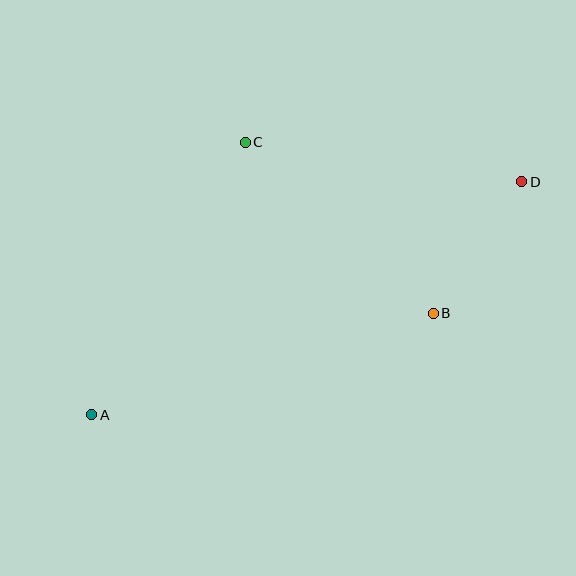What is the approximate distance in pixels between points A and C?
The distance between A and C is approximately 313 pixels.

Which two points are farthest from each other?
Points A and D are farthest from each other.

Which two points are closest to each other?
Points B and D are closest to each other.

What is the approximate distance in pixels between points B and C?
The distance between B and C is approximately 254 pixels.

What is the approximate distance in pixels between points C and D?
The distance between C and D is approximately 279 pixels.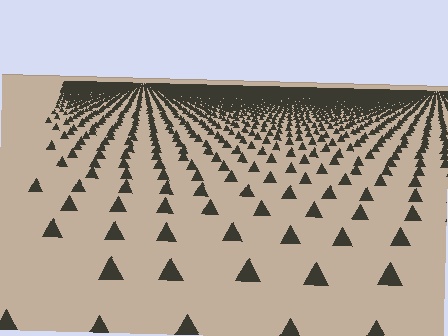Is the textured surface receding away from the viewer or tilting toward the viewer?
The surface is receding away from the viewer. Texture elements get smaller and denser toward the top.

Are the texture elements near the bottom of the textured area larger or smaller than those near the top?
Larger. Near the bottom, elements are closer to the viewer and appear at a bigger on-screen size.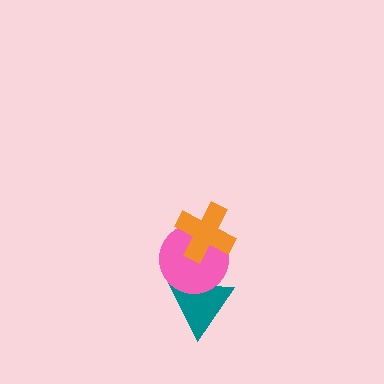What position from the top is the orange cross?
The orange cross is 1st from the top.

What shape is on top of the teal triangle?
The pink circle is on top of the teal triangle.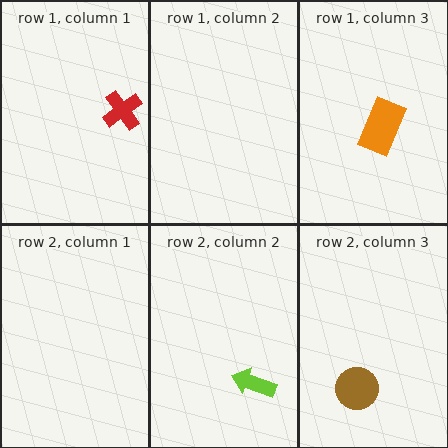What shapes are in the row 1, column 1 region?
The red cross.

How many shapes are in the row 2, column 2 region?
1.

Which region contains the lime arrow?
The row 2, column 2 region.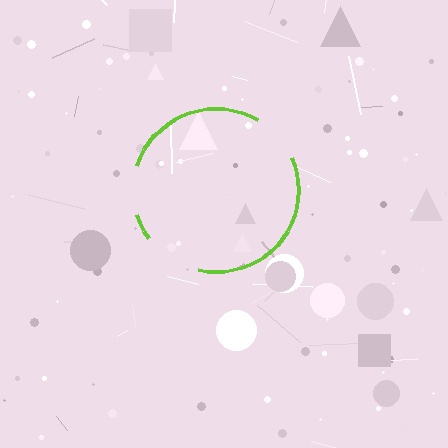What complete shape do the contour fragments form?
The contour fragments form a circle.